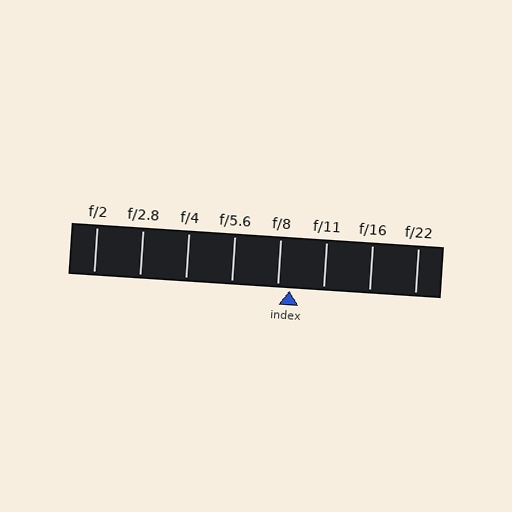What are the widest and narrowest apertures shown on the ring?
The widest aperture shown is f/2 and the narrowest is f/22.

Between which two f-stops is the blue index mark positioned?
The index mark is between f/8 and f/11.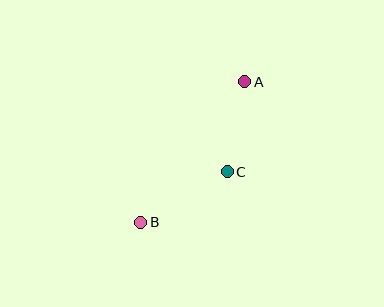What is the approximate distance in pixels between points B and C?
The distance between B and C is approximately 100 pixels.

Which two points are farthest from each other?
Points A and B are farthest from each other.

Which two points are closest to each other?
Points A and C are closest to each other.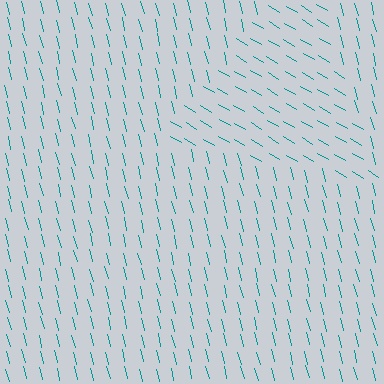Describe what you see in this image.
The image is filled with small teal line segments. A triangle region in the image has lines oriented differently from the surrounding lines, creating a visible texture boundary.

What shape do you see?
I see a triangle.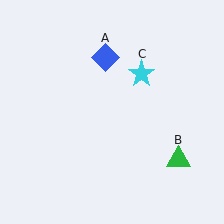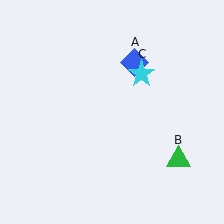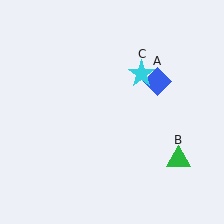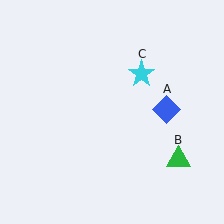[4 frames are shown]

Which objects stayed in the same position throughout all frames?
Green triangle (object B) and cyan star (object C) remained stationary.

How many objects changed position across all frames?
1 object changed position: blue diamond (object A).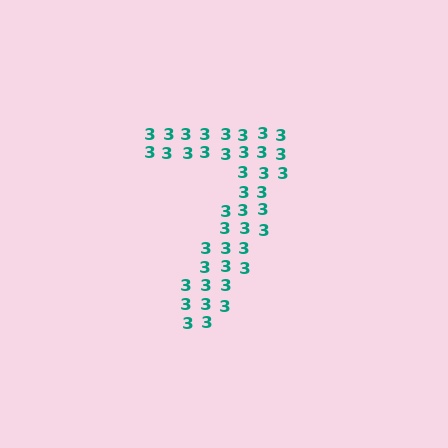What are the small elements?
The small elements are digit 3's.